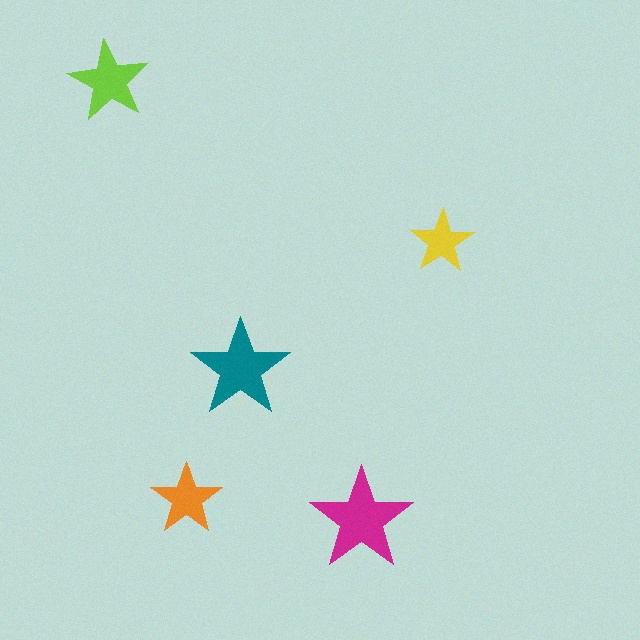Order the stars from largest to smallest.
the magenta one, the teal one, the lime one, the orange one, the yellow one.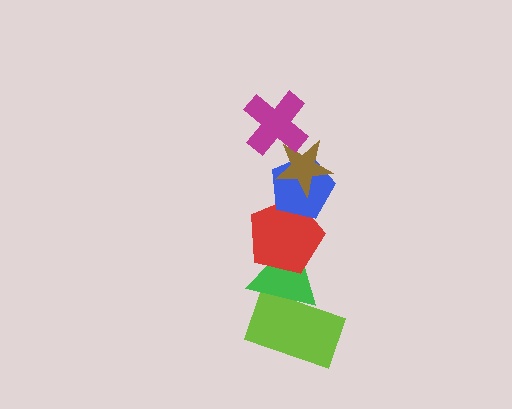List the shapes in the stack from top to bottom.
From top to bottom: the magenta cross, the brown star, the blue pentagon, the red pentagon, the green triangle, the lime rectangle.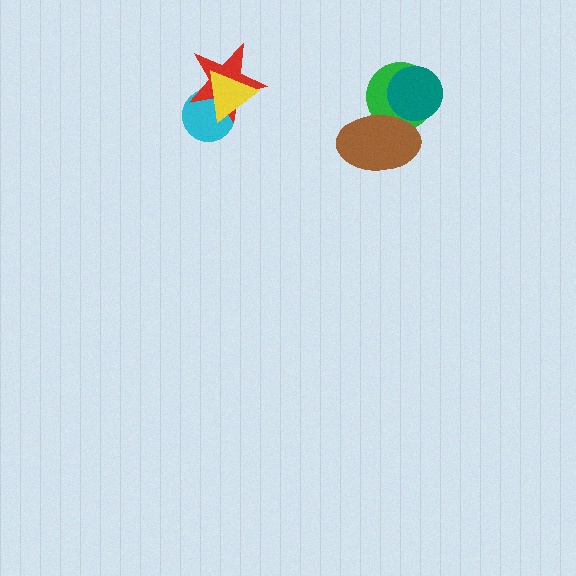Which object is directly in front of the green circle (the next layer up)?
The teal circle is directly in front of the green circle.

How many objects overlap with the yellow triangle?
2 objects overlap with the yellow triangle.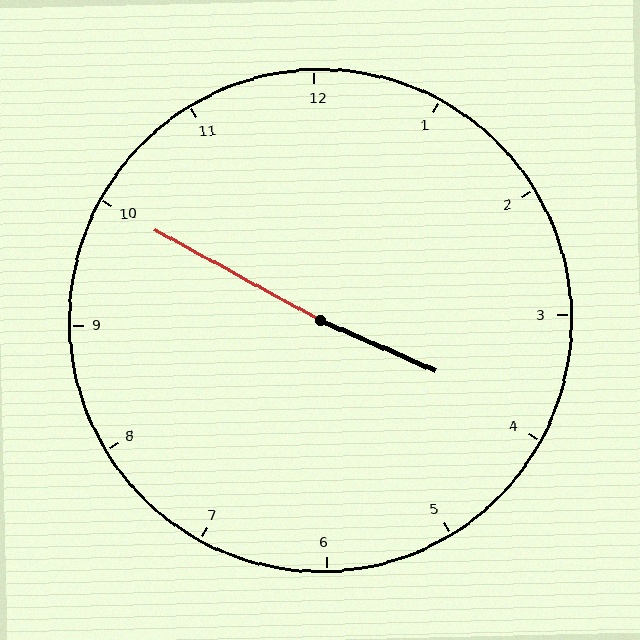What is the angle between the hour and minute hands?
Approximately 175 degrees.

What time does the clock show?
3:50.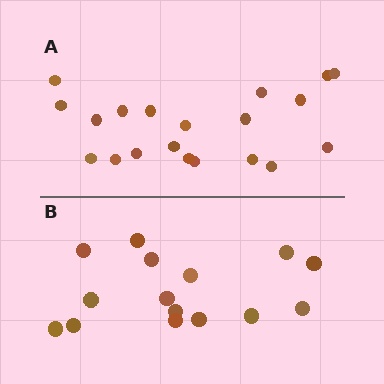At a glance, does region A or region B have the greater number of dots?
Region A (the top region) has more dots.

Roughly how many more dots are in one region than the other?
Region A has about 5 more dots than region B.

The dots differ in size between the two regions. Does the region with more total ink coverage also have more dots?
No. Region B has more total ink coverage because its dots are larger, but region A actually contains more individual dots. Total area can be misleading — the number of items is what matters here.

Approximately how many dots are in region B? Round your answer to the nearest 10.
About 20 dots. (The exact count is 15, which rounds to 20.)